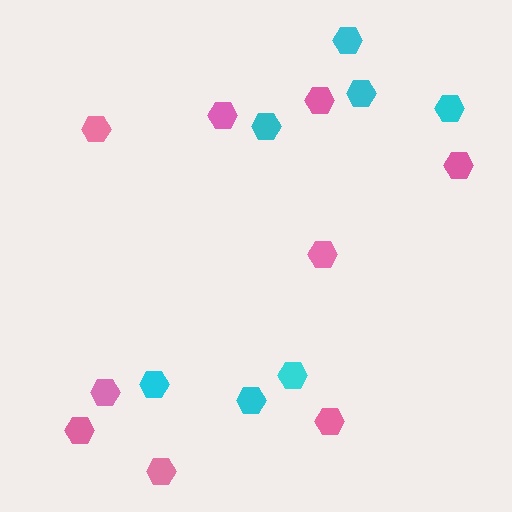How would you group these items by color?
There are 2 groups: one group of cyan hexagons (7) and one group of pink hexagons (9).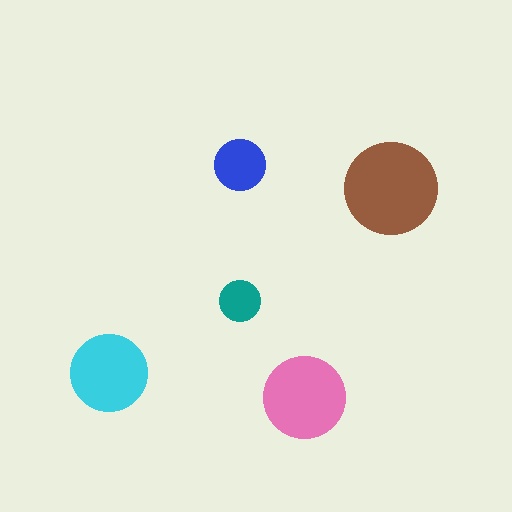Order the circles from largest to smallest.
the brown one, the pink one, the cyan one, the blue one, the teal one.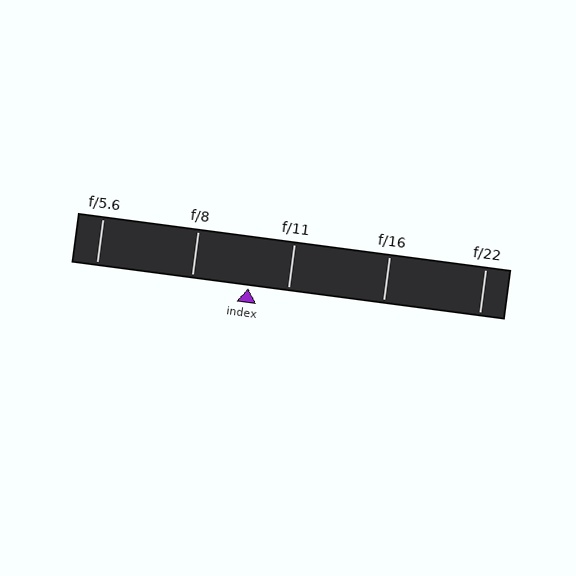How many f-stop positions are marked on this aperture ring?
There are 5 f-stop positions marked.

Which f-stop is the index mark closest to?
The index mark is closest to f/11.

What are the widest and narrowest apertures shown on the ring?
The widest aperture shown is f/5.6 and the narrowest is f/22.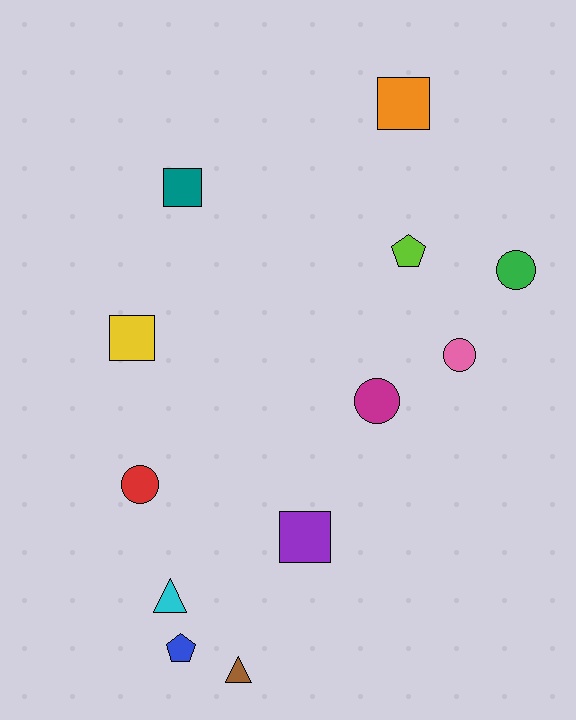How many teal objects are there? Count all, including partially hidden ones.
There is 1 teal object.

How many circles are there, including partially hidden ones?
There are 4 circles.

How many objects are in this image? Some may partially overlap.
There are 12 objects.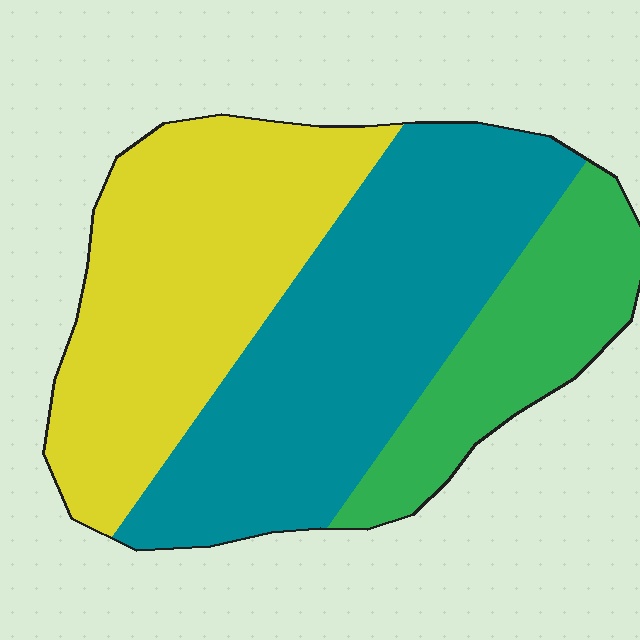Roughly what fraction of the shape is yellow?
Yellow takes up about three eighths (3/8) of the shape.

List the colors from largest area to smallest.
From largest to smallest: teal, yellow, green.